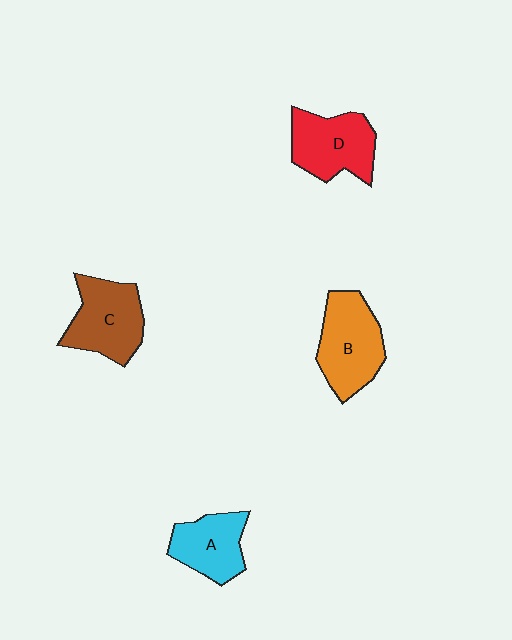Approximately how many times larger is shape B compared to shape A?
Approximately 1.3 times.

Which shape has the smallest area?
Shape A (cyan).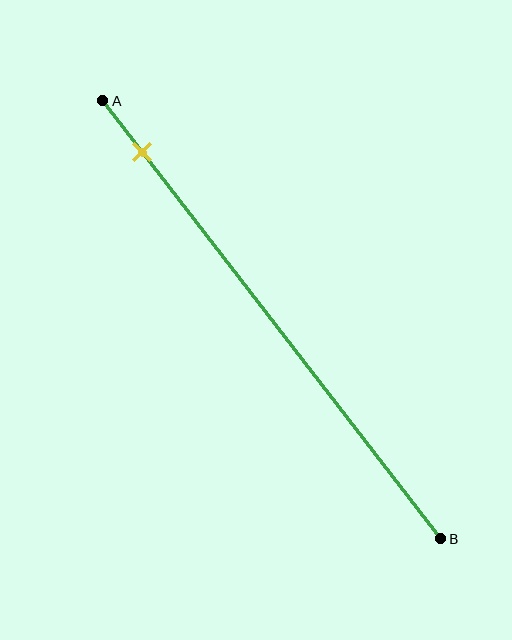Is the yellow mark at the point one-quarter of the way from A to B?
No, the mark is at about 10% from A, not at the 25% one-quarter point.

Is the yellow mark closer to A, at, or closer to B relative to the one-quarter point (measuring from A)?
The yellow mark is closer to point A than the one-quarter point of segment AB.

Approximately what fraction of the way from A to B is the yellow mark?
The yellow mark is approximately 10% of the way from A to B.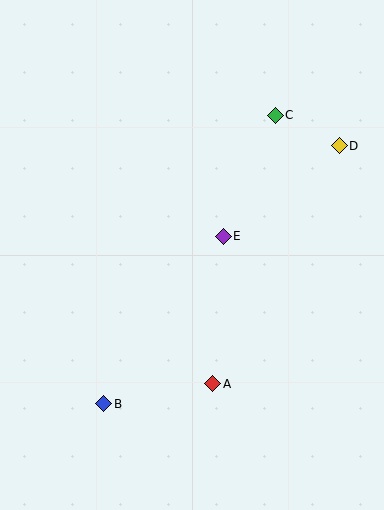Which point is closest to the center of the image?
Point E at (223, 236) is closest to the center.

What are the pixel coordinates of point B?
Point B is at (104, 404).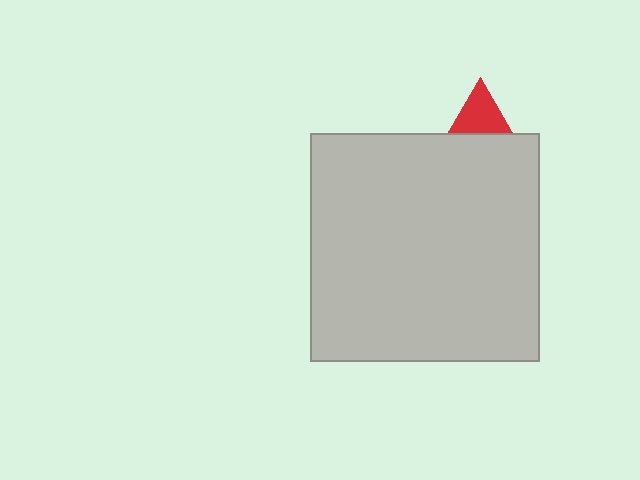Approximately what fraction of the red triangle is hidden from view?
Roughly 69% of the red triangle is hidden behind the light gray square.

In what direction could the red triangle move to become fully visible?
The red triangle could move up. That would shift it out from behind the light gray square entirely.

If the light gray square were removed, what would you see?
You would see the complete red triangle.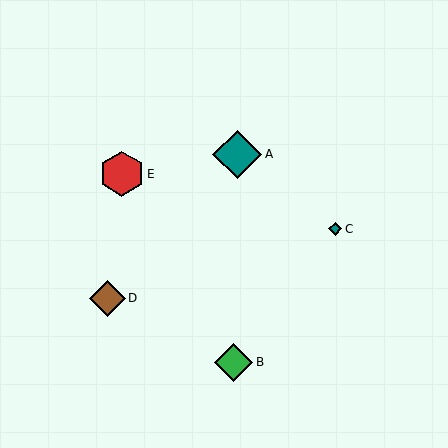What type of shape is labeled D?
Shape D is a brown diamond.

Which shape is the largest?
The teal diamond (labeled A) is the largest.